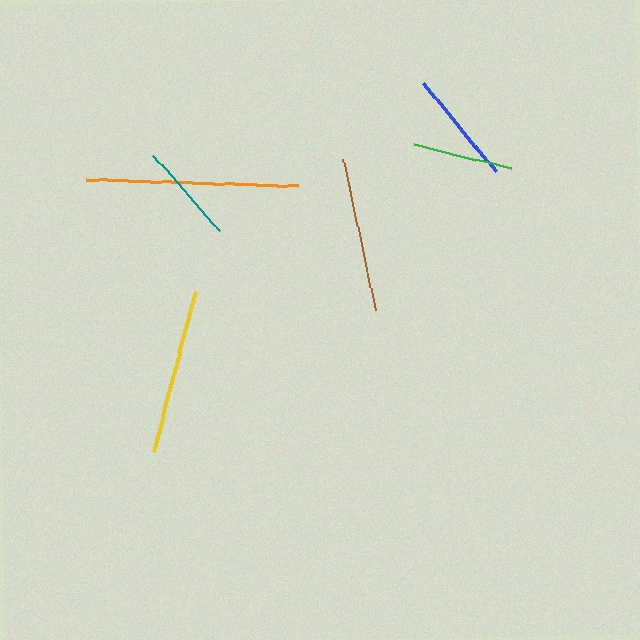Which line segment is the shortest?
The green line is the shortest at approximately 98 pixels.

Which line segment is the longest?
The orange line is the longest at approximately 212 pixels.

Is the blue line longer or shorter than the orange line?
The orange line is longer than the blue line.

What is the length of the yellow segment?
The yellow segment is approximately 165 pixels long.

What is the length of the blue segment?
The blue segment is approximately 114 pixels long.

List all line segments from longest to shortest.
From longest to shortest: orange, yellow, brown, blue, teal, green.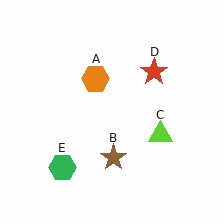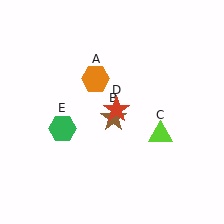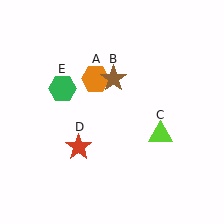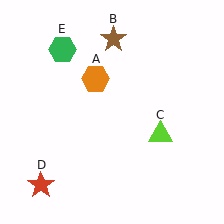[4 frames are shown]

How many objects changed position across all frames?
3 objects changed position: brown star (object B), red star (object D), green hexagon (object E).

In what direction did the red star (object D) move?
The red star (object D) moved down and to the left.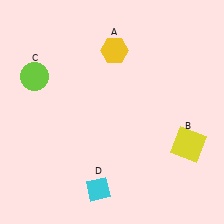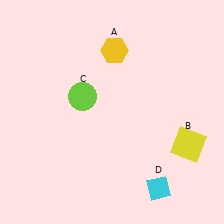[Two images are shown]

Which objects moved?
The objects that moved are: the lime circle (C), the cyan diamond (D).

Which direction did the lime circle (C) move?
The lime circle (C) moved right.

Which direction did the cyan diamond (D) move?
The cyan diamond (D) moved right.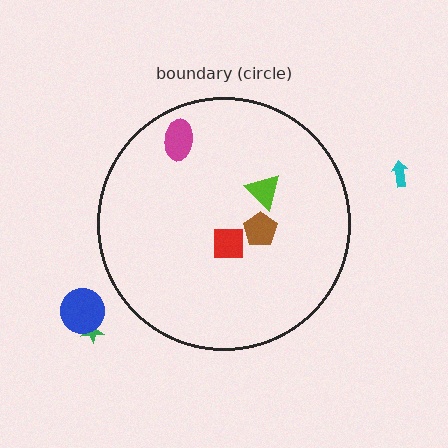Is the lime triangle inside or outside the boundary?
Inside.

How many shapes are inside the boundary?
4 inside, 3 outside.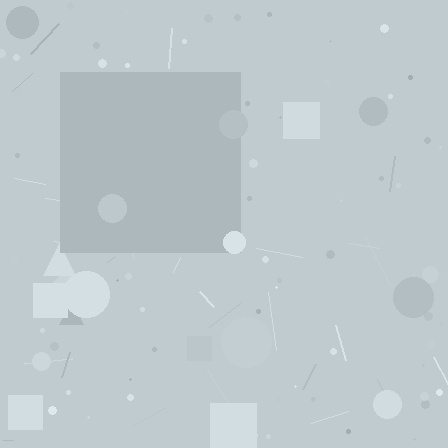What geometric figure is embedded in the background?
A square is embedded in the background.